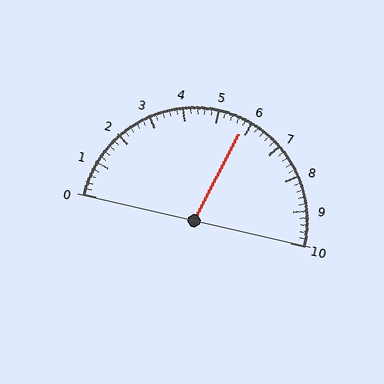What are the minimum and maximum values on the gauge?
The gauge ranges from 0 to 10.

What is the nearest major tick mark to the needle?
The nearest major tick mark is 6.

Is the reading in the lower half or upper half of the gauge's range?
The reading is in the upper half of the range (0 to 10).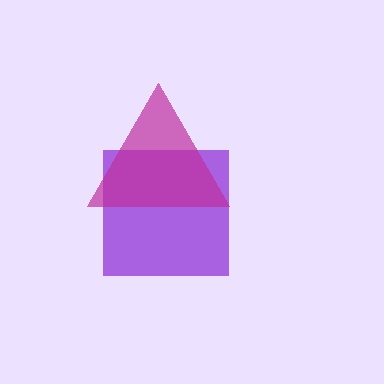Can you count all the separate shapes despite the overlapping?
Yes, there are 2 separate shapes.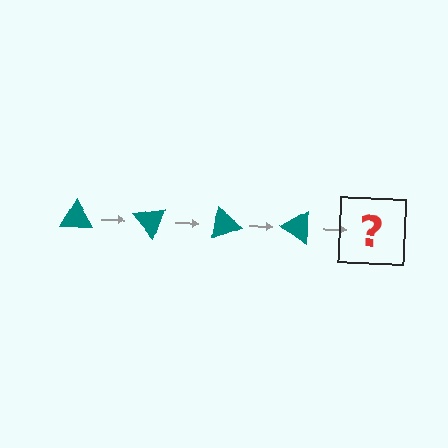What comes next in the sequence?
The next element should be a teal triangle rotated 200 degrees.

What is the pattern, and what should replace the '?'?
The pattern is that the triangle rotates 50 degrees each step. The '?' should be a teal triangle rotated 200 degrees.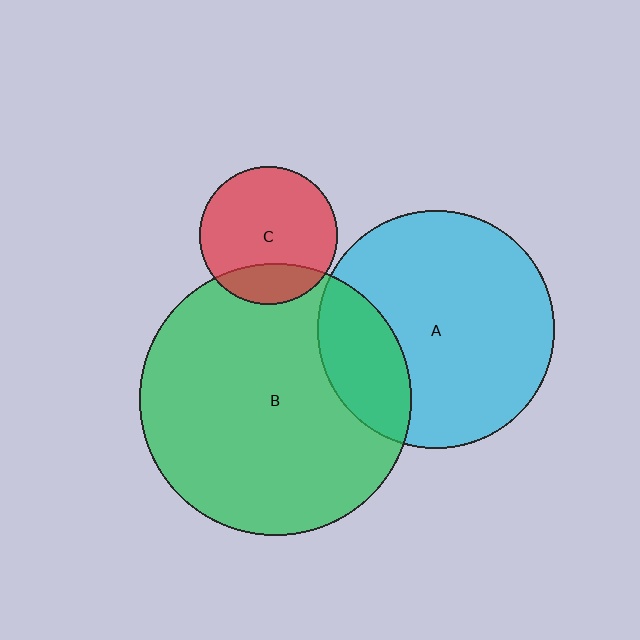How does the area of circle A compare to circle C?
Approximately 3.0 times.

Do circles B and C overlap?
Yes.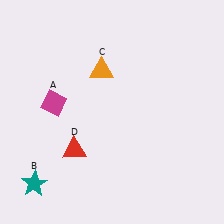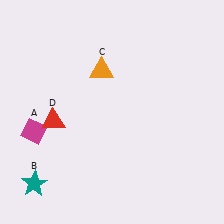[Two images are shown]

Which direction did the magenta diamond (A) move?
The magenta diamond (A) moved down.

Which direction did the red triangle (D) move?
The red triangle (D) moved up.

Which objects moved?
The objects that moved are: the magenta diamond (A), the red triangle (D).